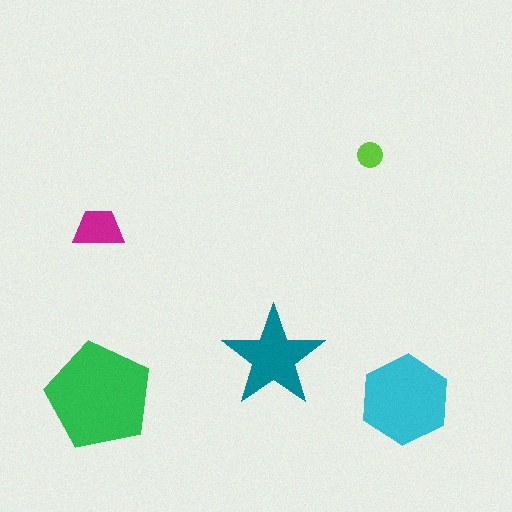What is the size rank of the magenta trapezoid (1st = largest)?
4th.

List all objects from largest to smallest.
The green pentagon, the cyan hexagon, the teal star, the magenta trapezoid, the lime circle.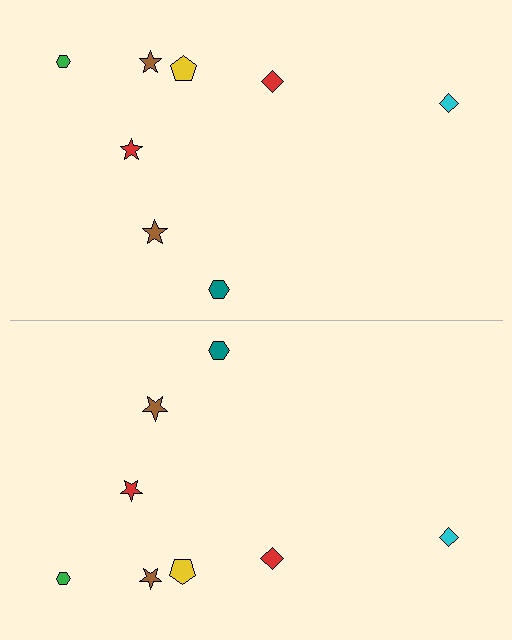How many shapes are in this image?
There are 16 shapes in this image.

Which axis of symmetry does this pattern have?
The pattern has a horizontal axis of symmetry running through the center of the image.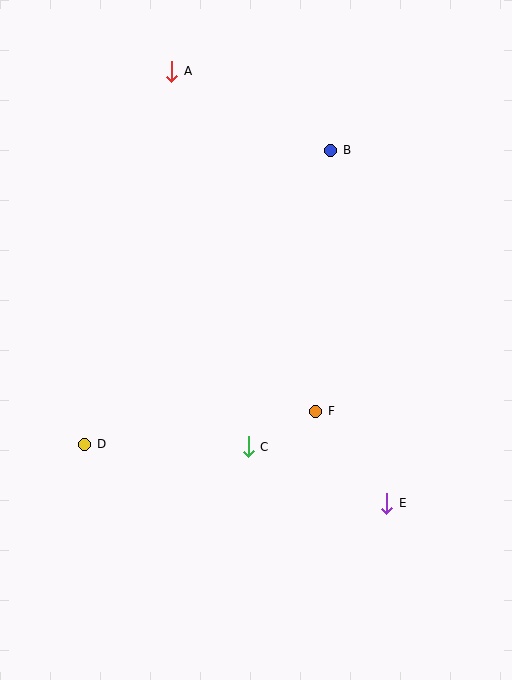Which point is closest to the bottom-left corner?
Point D is closest to the bottom-left corner.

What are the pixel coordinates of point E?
Point E is at (387, 503).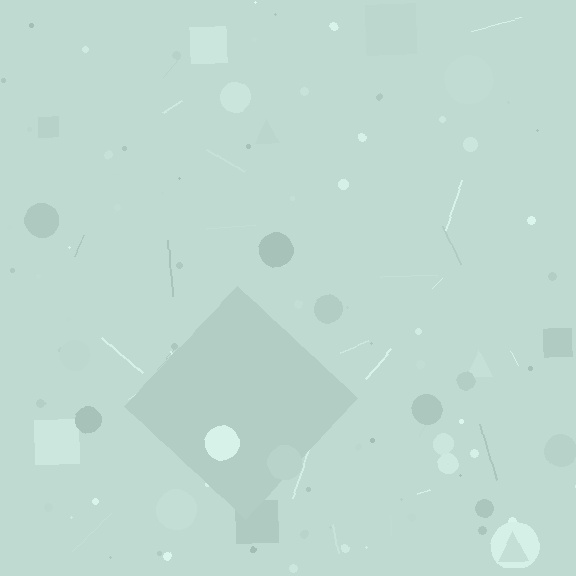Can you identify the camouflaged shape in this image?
The camouflaged shape is a diamond.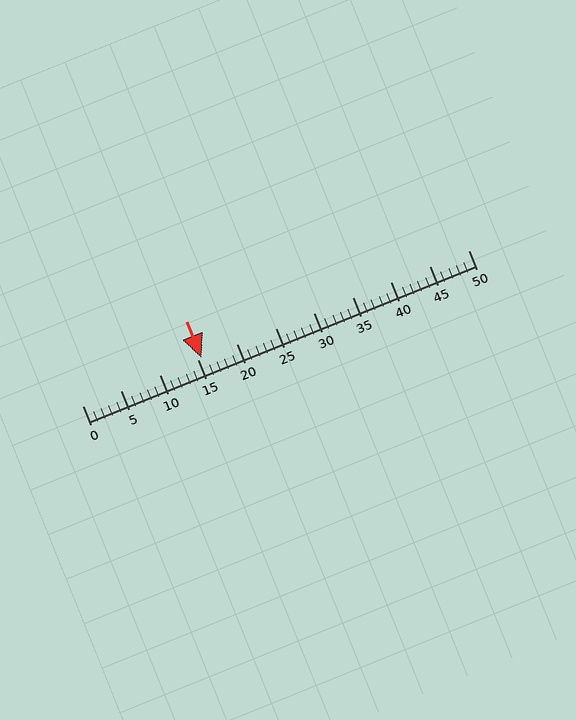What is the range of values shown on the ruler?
The ruler shows values from 0 to 50.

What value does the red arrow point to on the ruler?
The red arrow points to approximately 15.